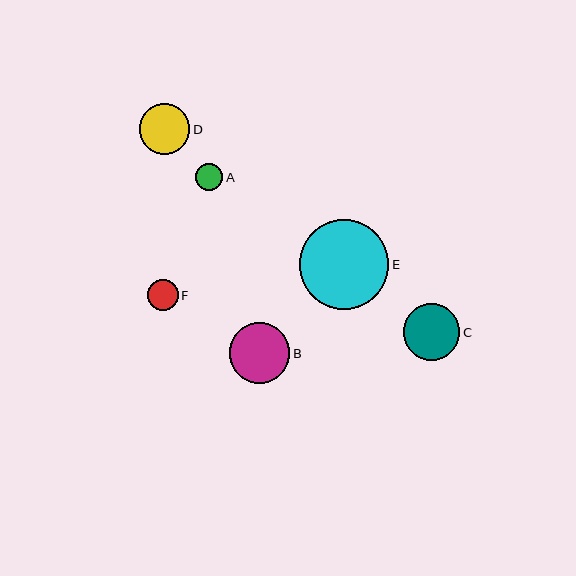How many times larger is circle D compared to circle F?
Circle D is approximately 1.6 times the size of circle F.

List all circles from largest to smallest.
From largest to smallest: E, B, C, D, F, A.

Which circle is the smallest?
Circle A is the smallest with a size of approximately 27 pixels.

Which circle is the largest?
Circle E is the largest with a size of approximately 89 pixels.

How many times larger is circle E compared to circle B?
Circle E is approximately 1.5 times the size of circle B.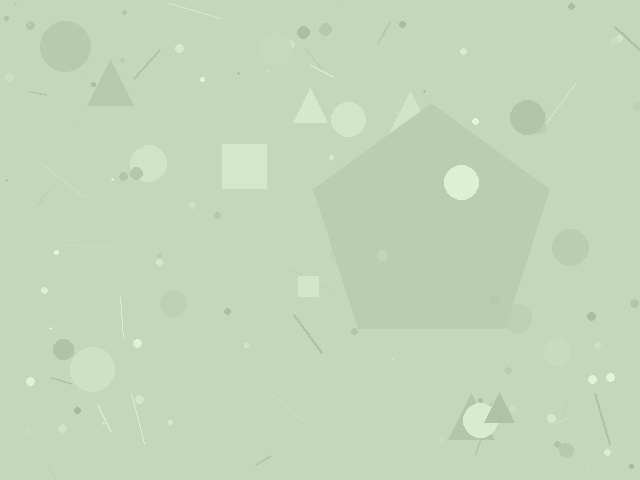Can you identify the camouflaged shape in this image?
The camouflaged shape is a pentagon.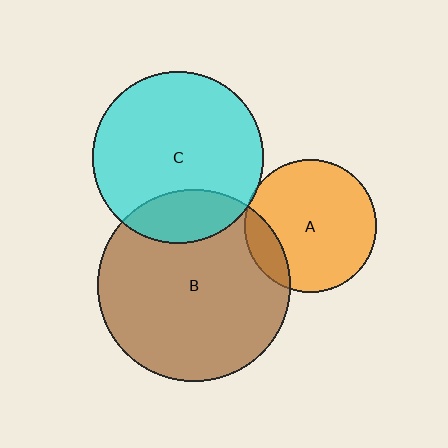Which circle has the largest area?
Circle B (brown).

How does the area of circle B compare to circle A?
Approximately 2.1 times.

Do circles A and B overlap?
Yes.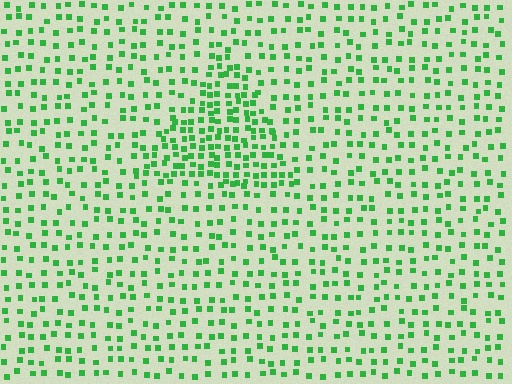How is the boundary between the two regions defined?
The boundary is defined by a change in element density (approximately 2.0x ratio). All elements are the same color, size, and shape.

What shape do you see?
I see a triangle.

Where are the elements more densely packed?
The elements are more densely packed inside the triangle boundary.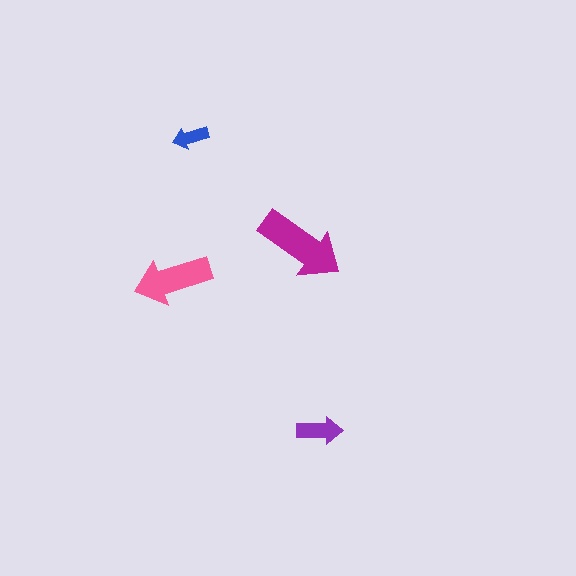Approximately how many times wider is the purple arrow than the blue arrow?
About 1.5 times wider.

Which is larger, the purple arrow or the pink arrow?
The pink one.